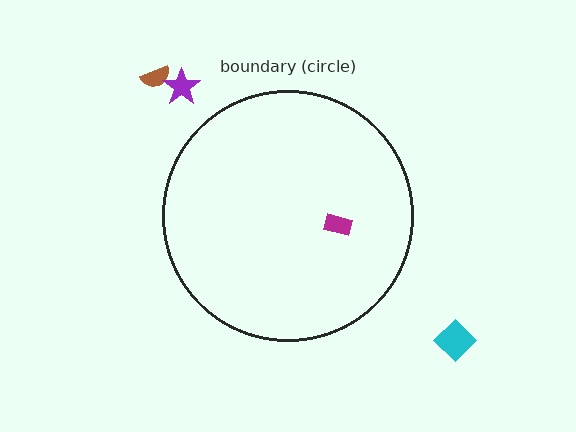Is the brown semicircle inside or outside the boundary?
Outside.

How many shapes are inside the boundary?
1 inside, 3 outside.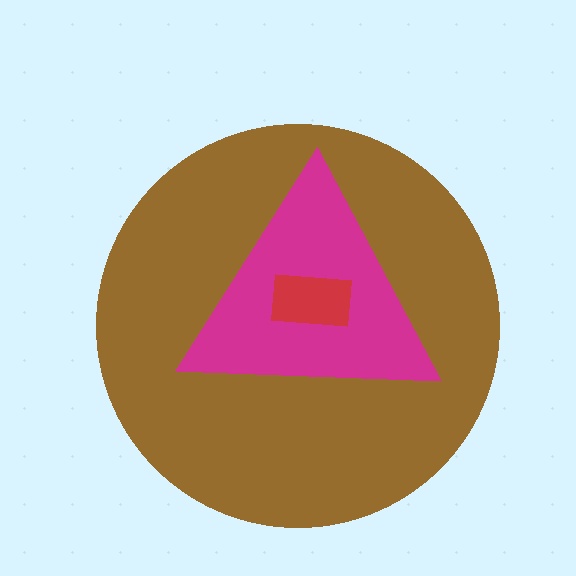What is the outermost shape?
The brown circle.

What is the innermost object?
The red rectangle.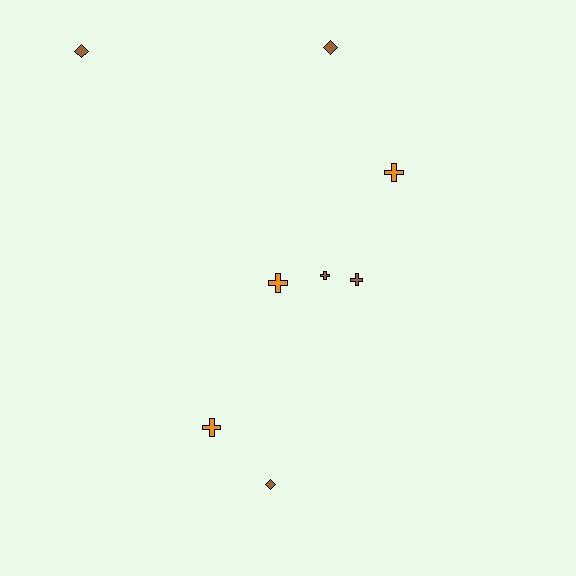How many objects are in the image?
There are 8 objects.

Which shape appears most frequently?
Cross, with 5 objects.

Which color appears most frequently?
Brown, with 5 objects.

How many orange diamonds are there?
There are no orange diamonds.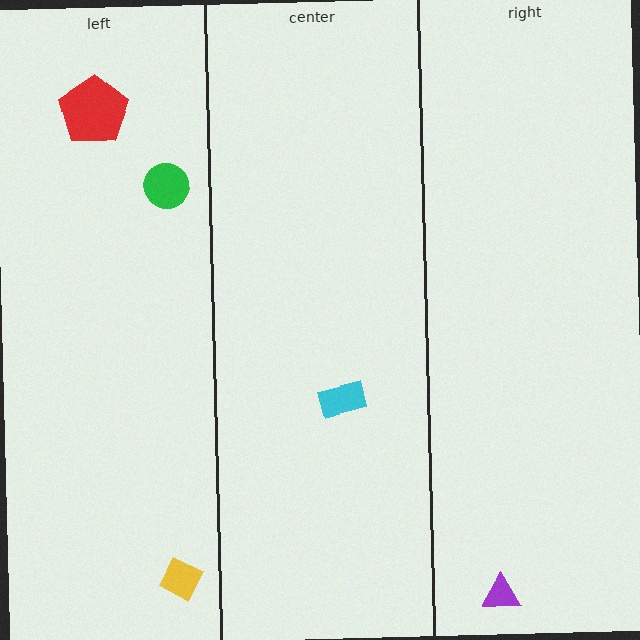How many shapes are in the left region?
3.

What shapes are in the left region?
The red pentagon, the green circle, the yellow diamond.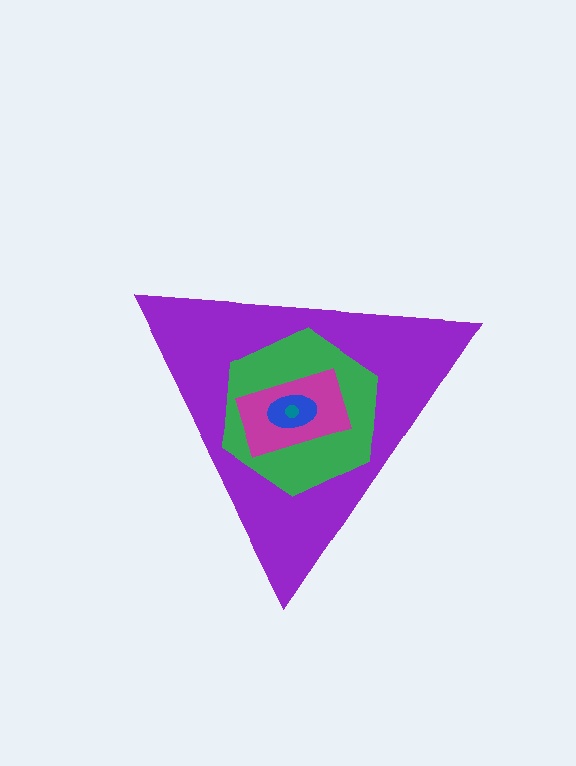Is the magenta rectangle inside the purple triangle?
Yes.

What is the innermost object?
The teal circle.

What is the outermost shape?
The purple triangle.